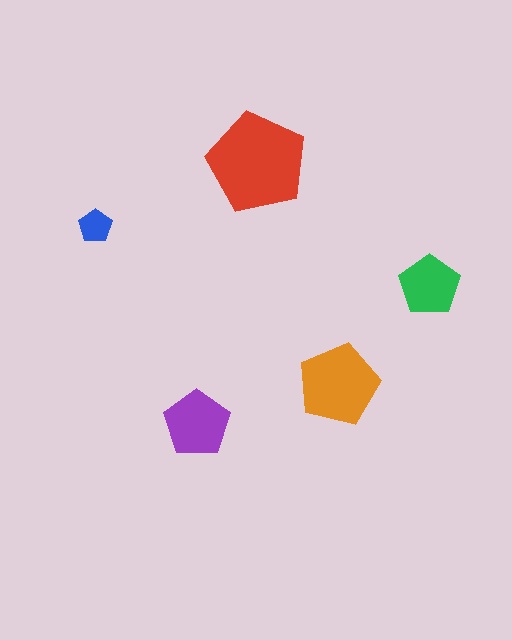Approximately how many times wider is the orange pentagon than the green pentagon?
About 1.5 times wider.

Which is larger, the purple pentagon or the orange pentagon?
The orange one.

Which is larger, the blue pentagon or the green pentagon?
The green one.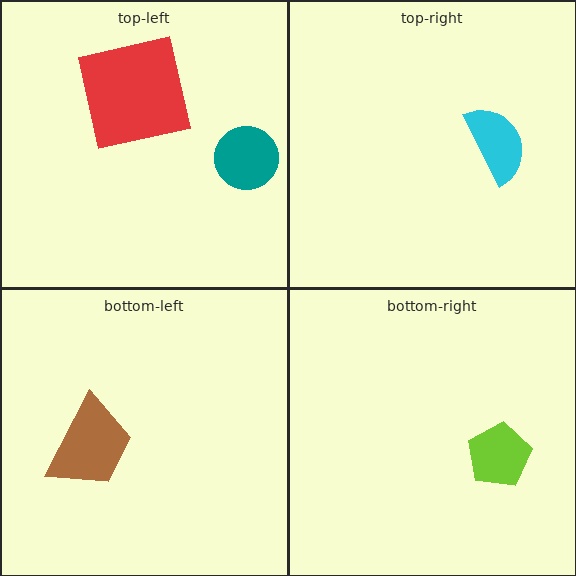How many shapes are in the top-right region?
1.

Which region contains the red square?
The top-left region.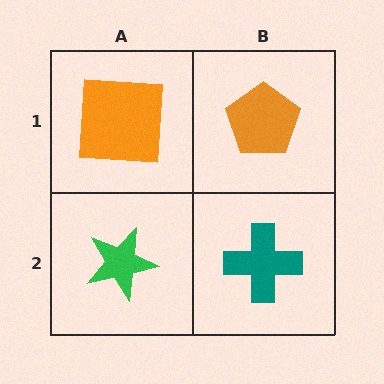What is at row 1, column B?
An orange pentagon.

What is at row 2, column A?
A green star.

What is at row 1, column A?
An orange square.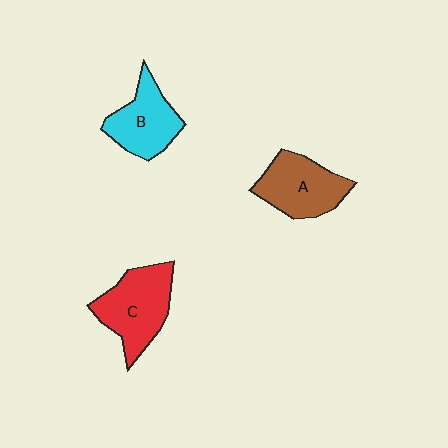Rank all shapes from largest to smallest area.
From largest to smallest: C (red), A (brown), B (cyan).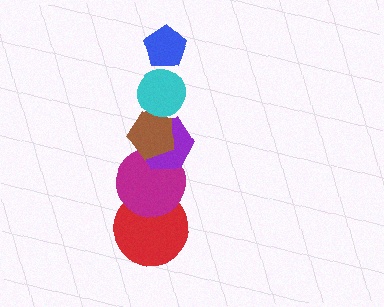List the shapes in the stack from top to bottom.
From top to bottom: the blue pentagon, the cyan circle, the brown pentagon, the purple hexagon, the magenta circle, the red circle.